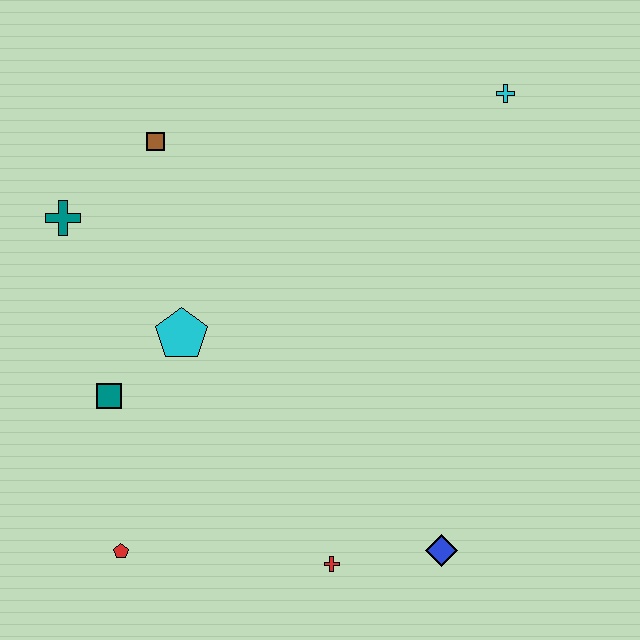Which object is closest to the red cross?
The blue diamond is closest to the red cross.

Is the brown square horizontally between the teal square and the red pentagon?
No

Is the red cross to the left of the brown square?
No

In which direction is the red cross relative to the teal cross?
The red cross is below the teal cross.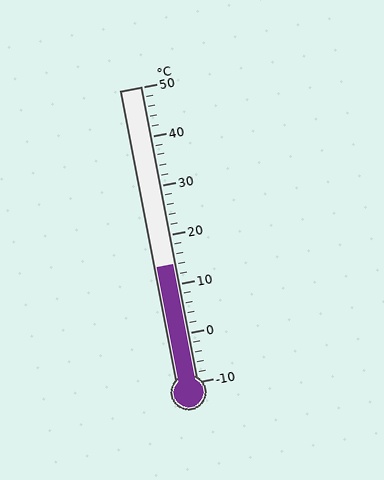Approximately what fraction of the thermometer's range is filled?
The thermometer is filled to approximately 40% of its range.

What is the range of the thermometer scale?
The thermometer scale ranges from -10°C to 50°C.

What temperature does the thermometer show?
The thermometer shows approximately 14°C.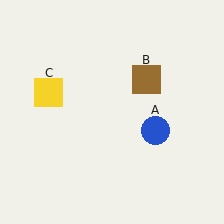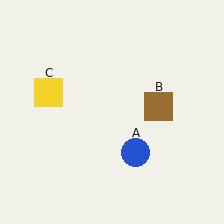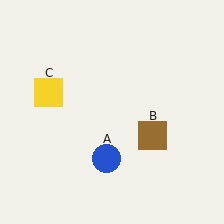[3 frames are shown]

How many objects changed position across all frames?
2 objects changed position: blue circle (object A), brown square (object B).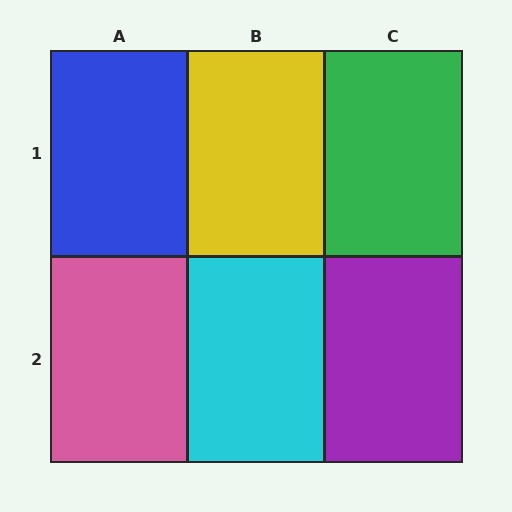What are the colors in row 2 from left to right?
Pink, cyan, purple.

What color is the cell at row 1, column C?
Green.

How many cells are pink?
1 cell is pink.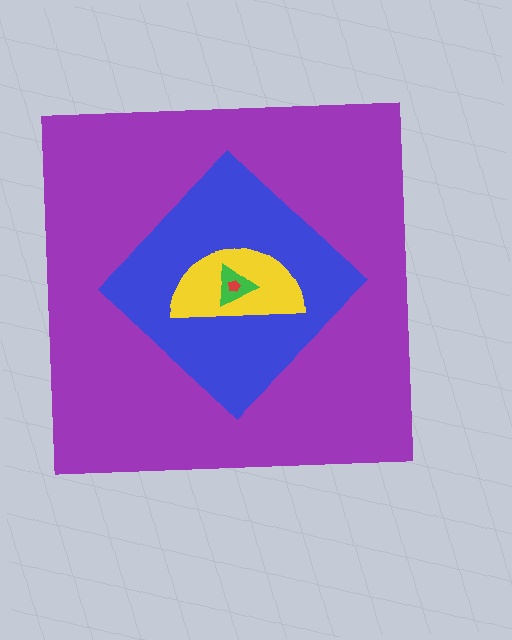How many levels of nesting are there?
5.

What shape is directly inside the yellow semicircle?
The green triangle.